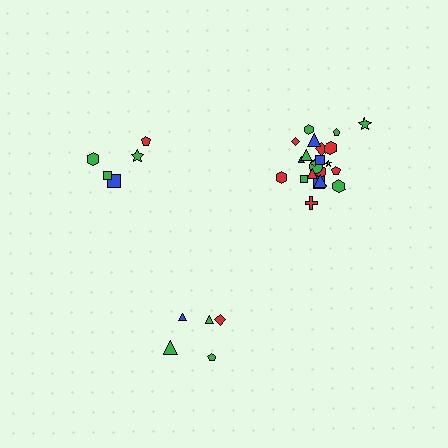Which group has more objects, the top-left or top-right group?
The top-right group.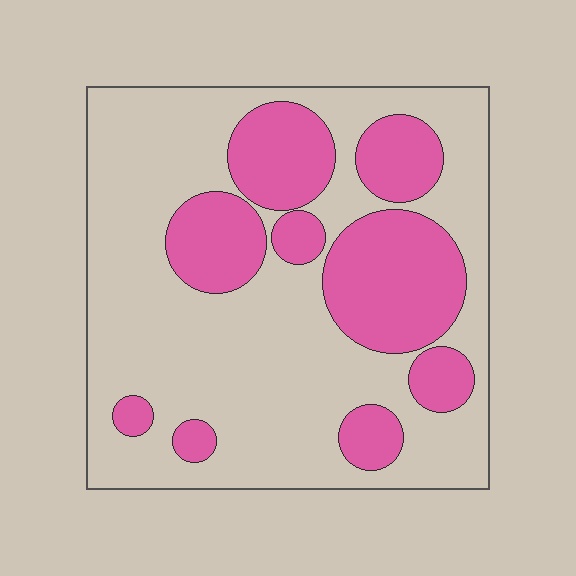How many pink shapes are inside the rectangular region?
9.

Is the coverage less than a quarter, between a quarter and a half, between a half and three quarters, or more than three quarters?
Between a quarter and a half.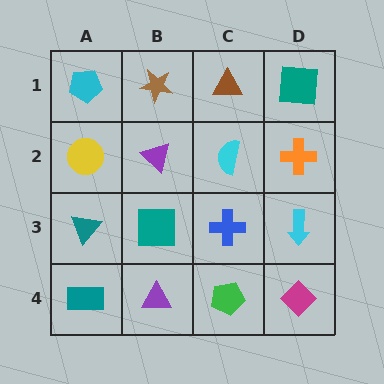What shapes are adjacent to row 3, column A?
A yellow circle (row 2, column A), a teal rectangle (row 4, column A), a teal square (row 3, column B).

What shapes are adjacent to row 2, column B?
A brown star (row 1, column B), a teal square (row 3, column B), a yellow circle (row 2, column A), a cyan semicircle (row 2, column C).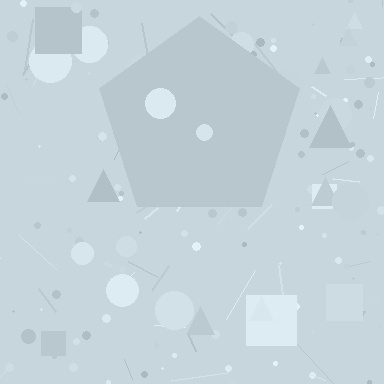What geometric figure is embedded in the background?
A pentagon is embedded in the background.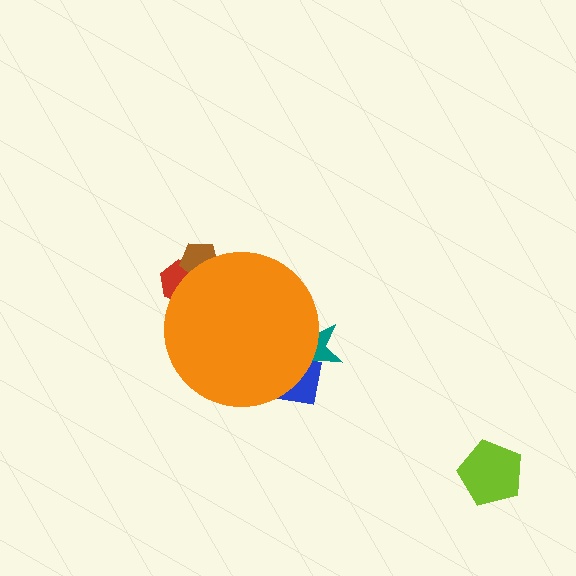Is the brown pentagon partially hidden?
Yes, the brown pentagon is partially hidden behind the orange circle.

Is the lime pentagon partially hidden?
No, the lime pentagon is fully visible.